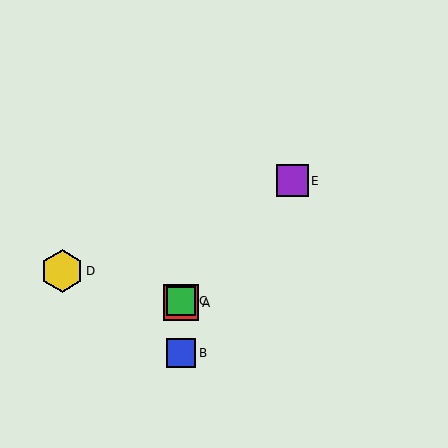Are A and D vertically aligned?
No, A is at x≈181 and D is at x≈62.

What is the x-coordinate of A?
Object A is at x≈181.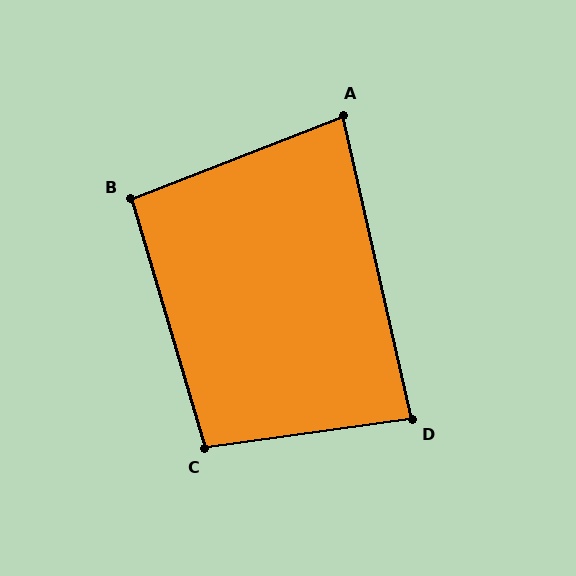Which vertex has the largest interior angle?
C, at approximately 98 degrees.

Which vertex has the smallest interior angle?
A, at approximately 82 degrees.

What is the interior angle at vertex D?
Approximately 85 degrees (approximately right).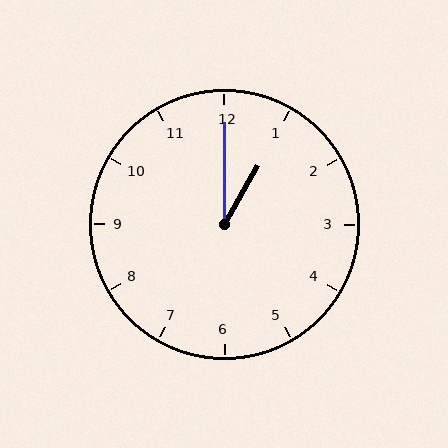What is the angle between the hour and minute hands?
Approximately 30 degrees.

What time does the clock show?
1:00.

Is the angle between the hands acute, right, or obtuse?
It is acute.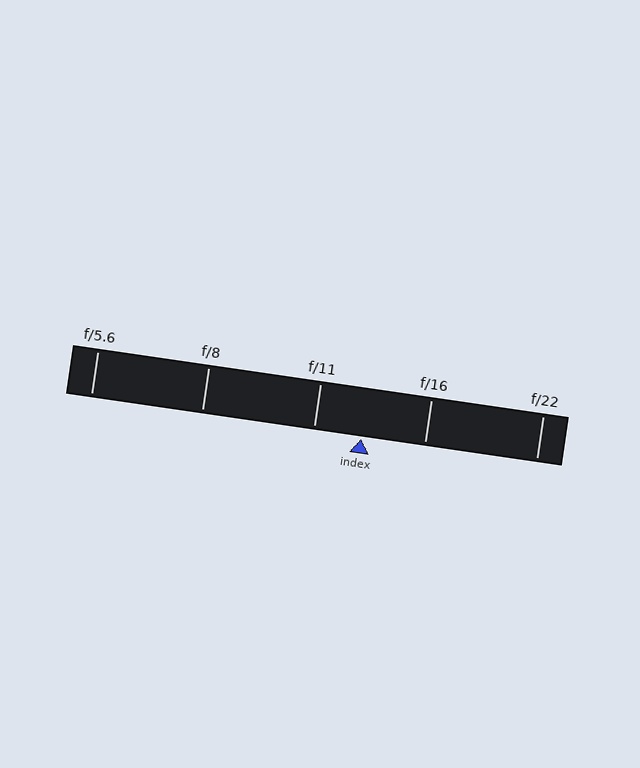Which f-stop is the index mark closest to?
The index mark is closest to f/11.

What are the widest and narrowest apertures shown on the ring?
The widest aperture shown is f/5.6 and the narrowest is f/22.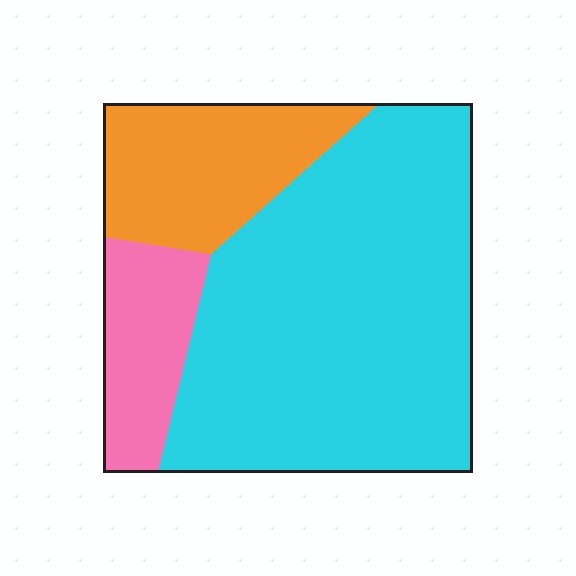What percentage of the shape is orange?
Orange takes up about one fifth (1/5) of the shape.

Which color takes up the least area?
Pink, at roughly 15%.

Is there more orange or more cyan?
Cyan.